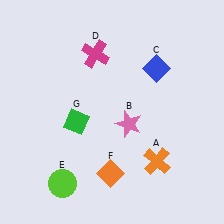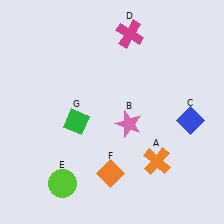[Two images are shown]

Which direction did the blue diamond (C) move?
The blue diamond (C) moved down.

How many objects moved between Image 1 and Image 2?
2 objects moved between the two images.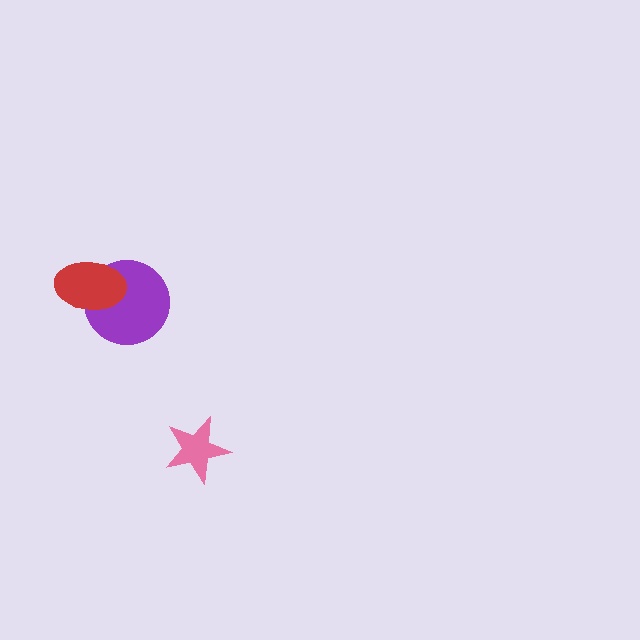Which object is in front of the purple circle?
The red ellipse is in front of the purple circle.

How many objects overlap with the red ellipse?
1 object overlaps with the red ellipse.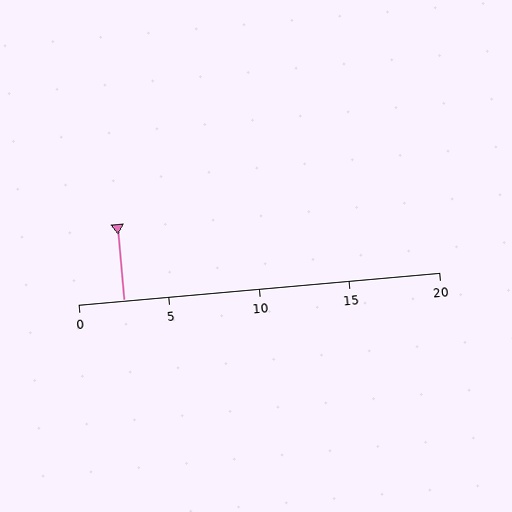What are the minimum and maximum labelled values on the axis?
The axis runs from 0 to 20.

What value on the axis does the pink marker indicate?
The marker indicates approximately 2.5.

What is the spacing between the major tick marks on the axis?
The major ticks are spaced 5 apart.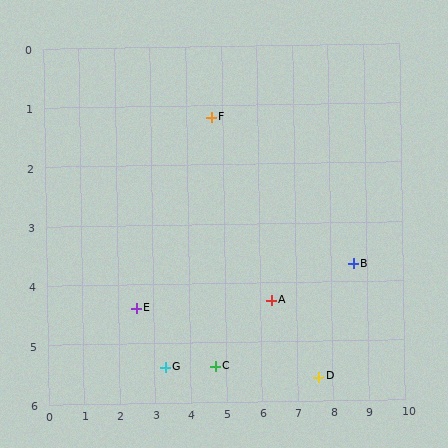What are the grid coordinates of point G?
Point G is at approximately (3.3, 5.4).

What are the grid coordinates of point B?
Point B is at approximately (8.6, 3.7).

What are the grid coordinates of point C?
Point C is at approximately (4.7, 5.4).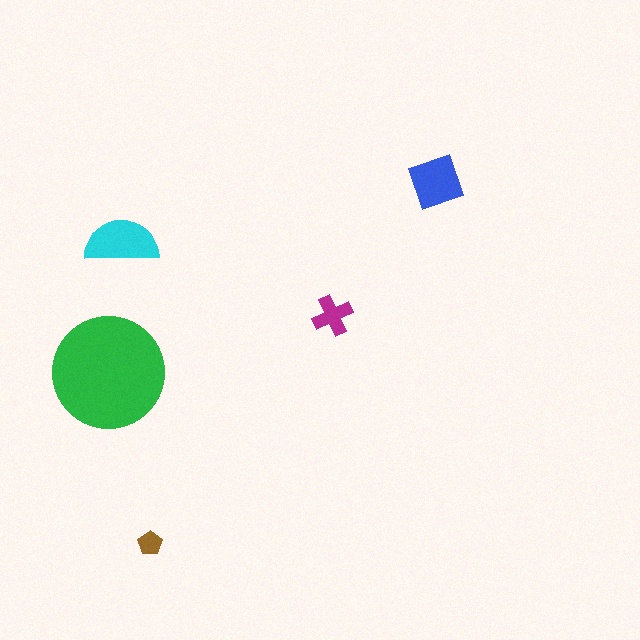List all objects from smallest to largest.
The brown pentagon, the magenta cross, the blue diamond, the cyan semicircle, the green circle.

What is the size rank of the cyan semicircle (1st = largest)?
2nd.